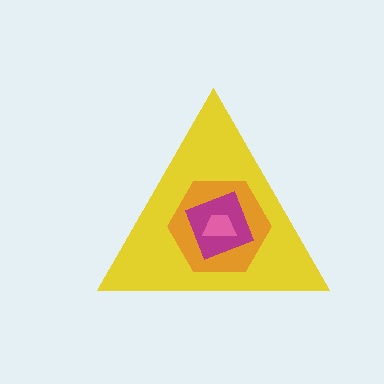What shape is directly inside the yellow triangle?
The orange hexagon.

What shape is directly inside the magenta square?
The pink trapezoid.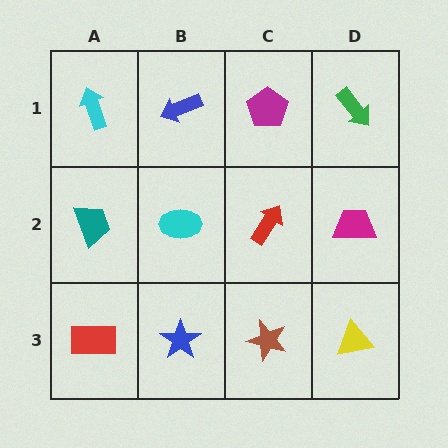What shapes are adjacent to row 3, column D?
A magenta trapezoid (row 2, column D), a brown star (row 3, column C).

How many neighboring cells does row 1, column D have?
2.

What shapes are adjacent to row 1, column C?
A red arrow (row 2, column C), a blue arrow (row 1, column B), a green arrow (row 1, column D).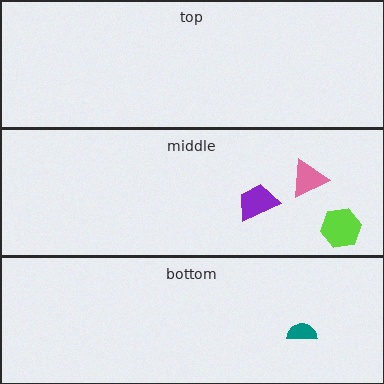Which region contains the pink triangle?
The middle region.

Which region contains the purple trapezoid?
The middle region.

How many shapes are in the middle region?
3.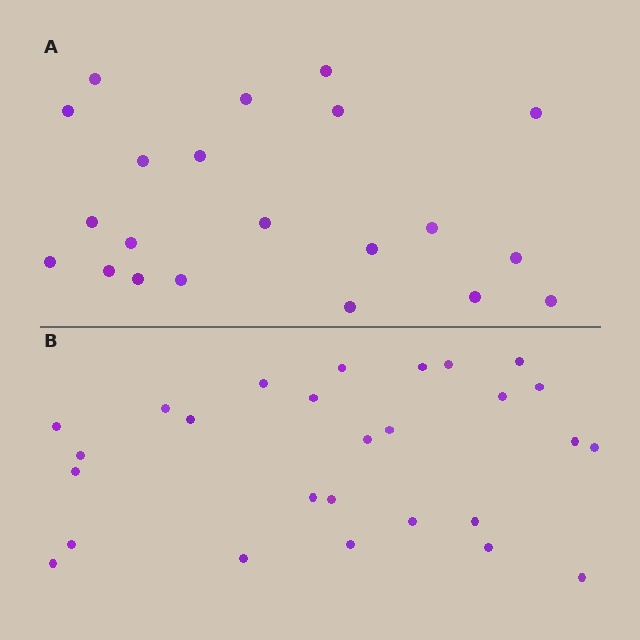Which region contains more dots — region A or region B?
Region B (the bottom region) has more dots.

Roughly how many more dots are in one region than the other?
Region B has about 6 more dots than region A.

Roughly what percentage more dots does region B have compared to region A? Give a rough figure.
About 30% more.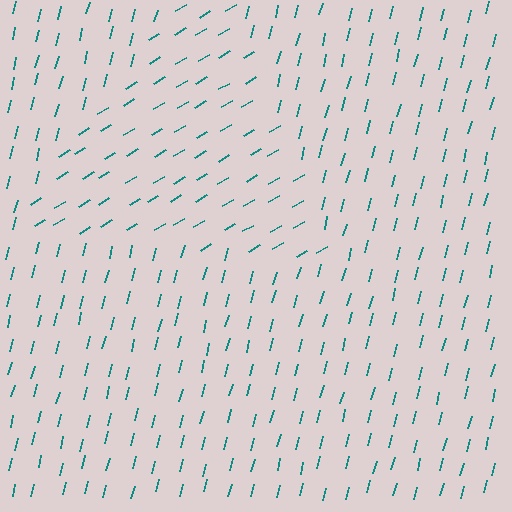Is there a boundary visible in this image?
Yes, there is a texture boundary formed by a change in line orientation.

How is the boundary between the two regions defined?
The boundary is defined purely by a change in line orientation (approximately 45 degrees difference). All lines are the same color and thickness.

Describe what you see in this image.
The image is filled with small teal line segments. A triangle region in the image has lines oriented differently from the surrounding lines, creating a visible texture boundary.